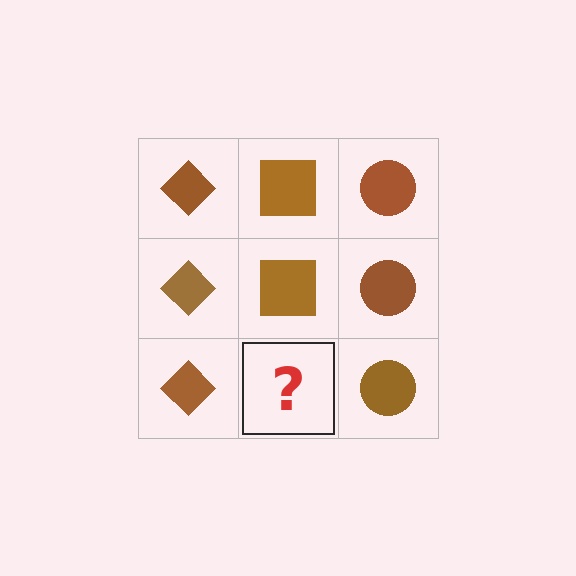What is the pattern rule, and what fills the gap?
The rule is that each column has a consistent shape. The gap should be filled with a brown square.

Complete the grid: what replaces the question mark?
The question mark should be replaced with a brown square.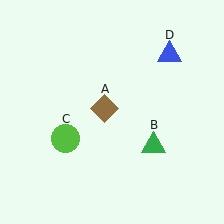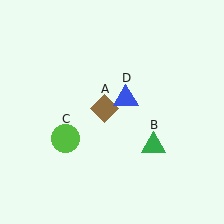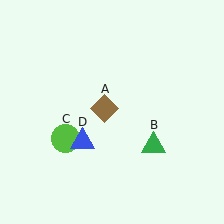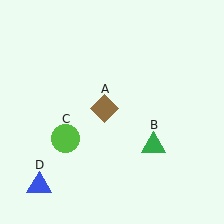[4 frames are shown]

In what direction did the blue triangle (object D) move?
The blue triangle (object D) moved down and to the left.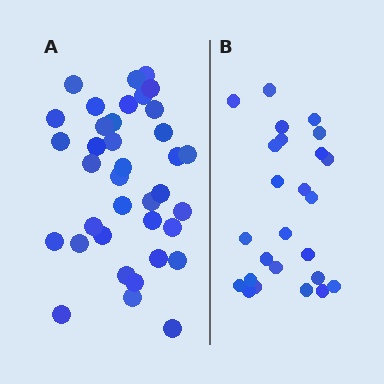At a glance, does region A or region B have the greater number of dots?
Region A (the left region) has more dots.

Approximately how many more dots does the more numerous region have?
Region A has roughly 12 or so more dots than region B.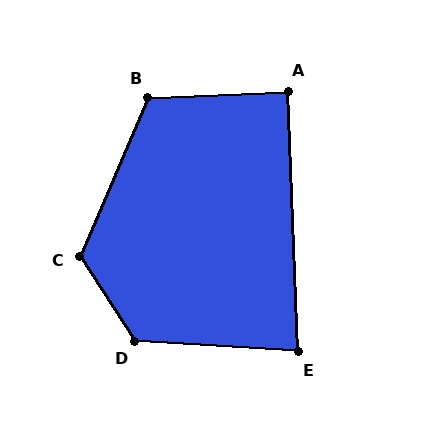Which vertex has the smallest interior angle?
E, at approximately 84 degrees.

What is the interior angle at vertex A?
Approximately 89 degrees (approximately right).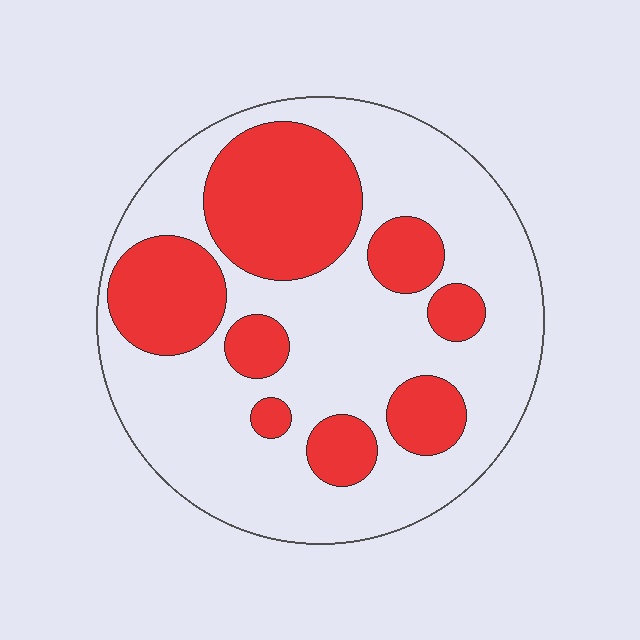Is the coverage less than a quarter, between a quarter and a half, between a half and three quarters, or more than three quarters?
Between a quarter and a half.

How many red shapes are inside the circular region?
8.